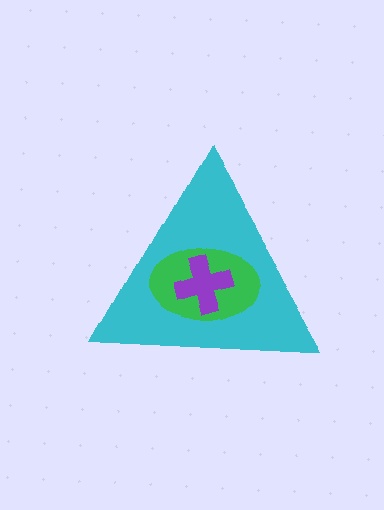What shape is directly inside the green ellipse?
The purple cross.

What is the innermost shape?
The purple cross.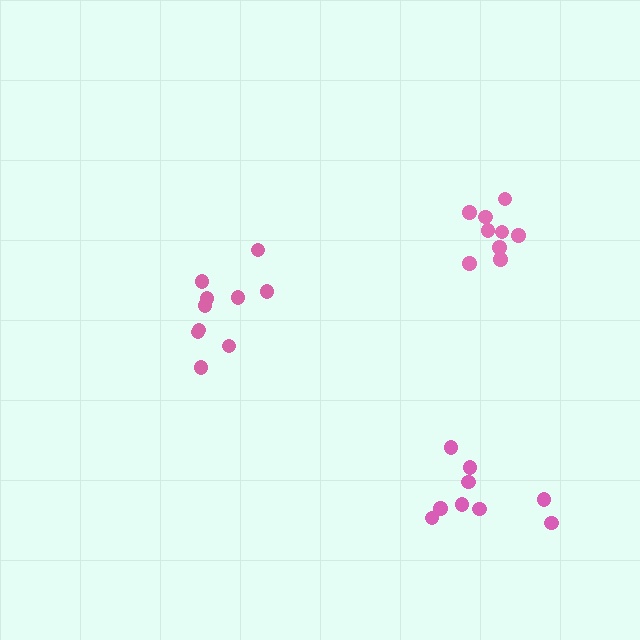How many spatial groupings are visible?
There are 3 spatial groupings.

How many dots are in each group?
Group 1: 9 dots, Group 2: 10 dots, Group 3: 9 dots (28 total).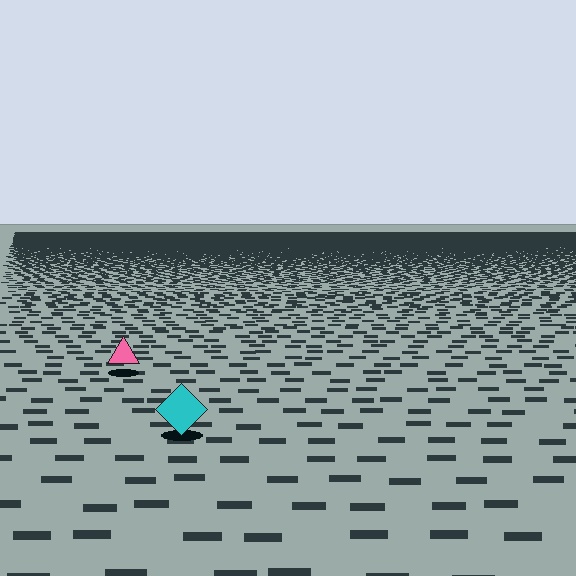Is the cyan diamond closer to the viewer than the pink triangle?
Yes. The cyan diamond is closer — you can tell from the texture gradient: the ground texture is coarser near it.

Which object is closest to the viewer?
The cyan diamond is closest. The texture marks near it are larger and more spread out.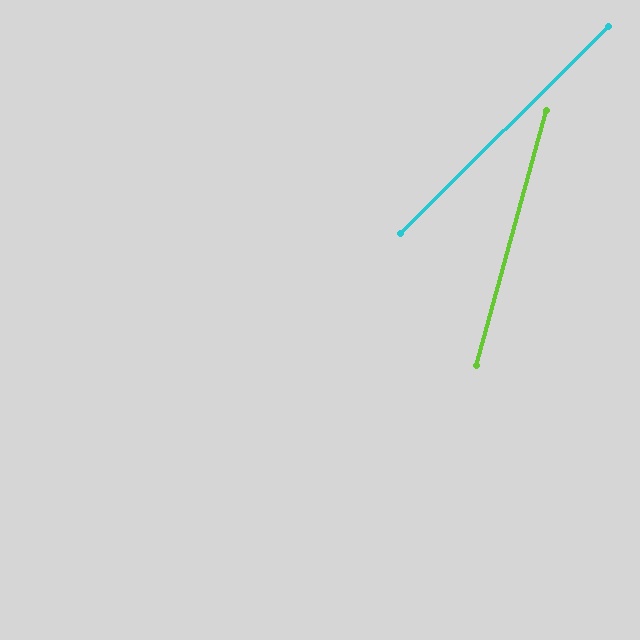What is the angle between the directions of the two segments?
Approximately 30 degrees.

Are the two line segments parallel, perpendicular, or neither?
Neither parallel nor perpendicular — they differ by about 30°.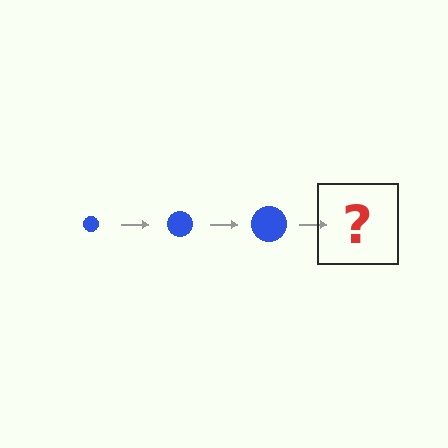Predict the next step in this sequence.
The next step is a blue circle, larger than the previous one.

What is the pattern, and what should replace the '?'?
The pattern is that the circle gets progressively larger each step. The '?' should be a blue circle, larger than the previous one.